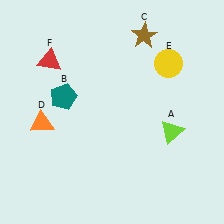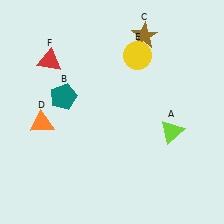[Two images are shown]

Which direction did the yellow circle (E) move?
The yellow circle (E) moved left.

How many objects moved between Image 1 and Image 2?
1 object moved between the two images.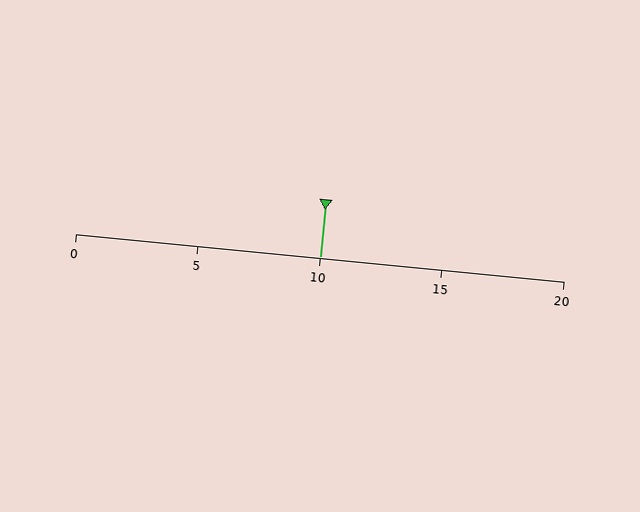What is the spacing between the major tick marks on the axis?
The major ticks are spaced 5 apart.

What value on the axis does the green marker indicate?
The marker indicates approximately 10.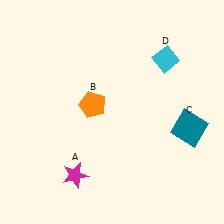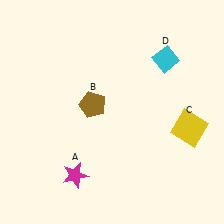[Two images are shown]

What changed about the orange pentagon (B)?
In Image 1, B is orange. In Image 2, it changed to brown.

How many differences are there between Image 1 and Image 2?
There are 2 differences between the two images.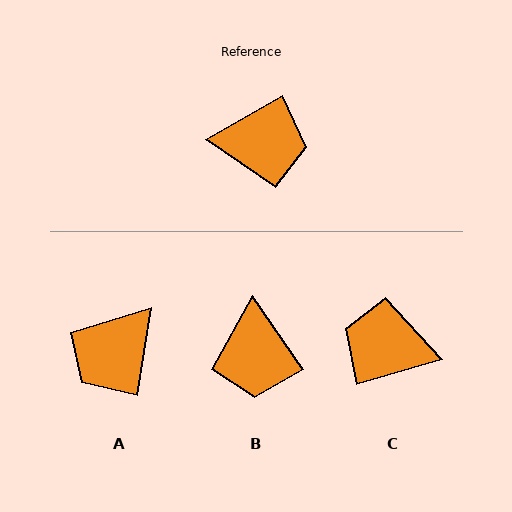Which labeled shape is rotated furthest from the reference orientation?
C, about 167 degrees away.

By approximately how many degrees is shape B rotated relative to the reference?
Approximately 85 degrees clockwise.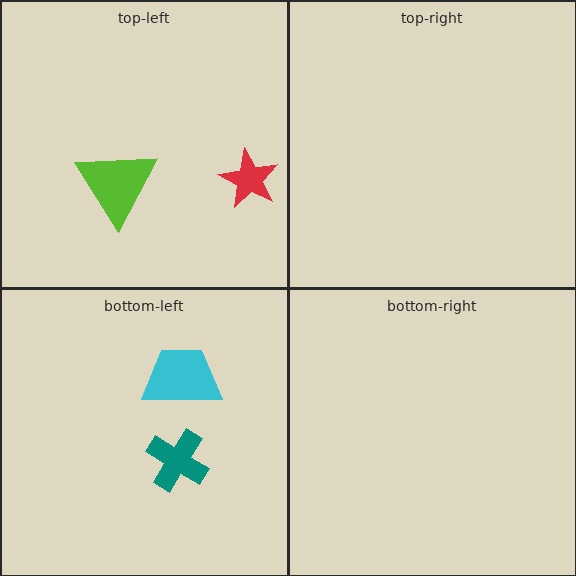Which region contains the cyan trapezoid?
The bottom-left region.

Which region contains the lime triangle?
The top-left region.